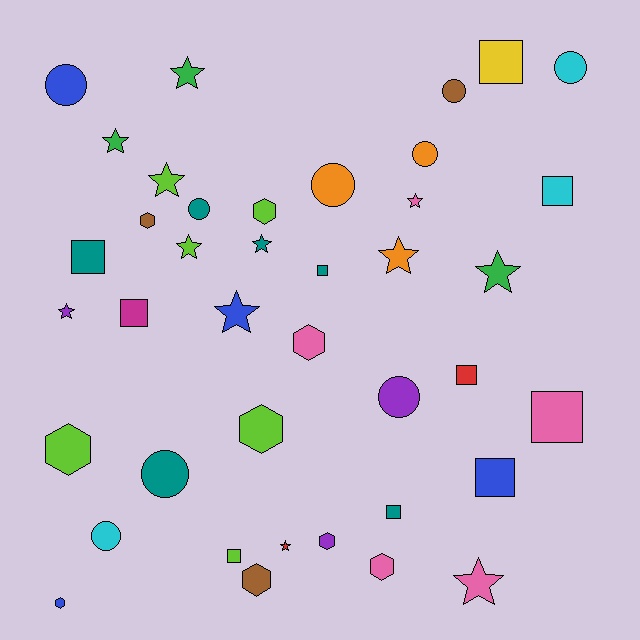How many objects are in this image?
There are 40 objects.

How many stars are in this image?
There are 12 stars.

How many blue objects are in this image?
There are 4 blue objects.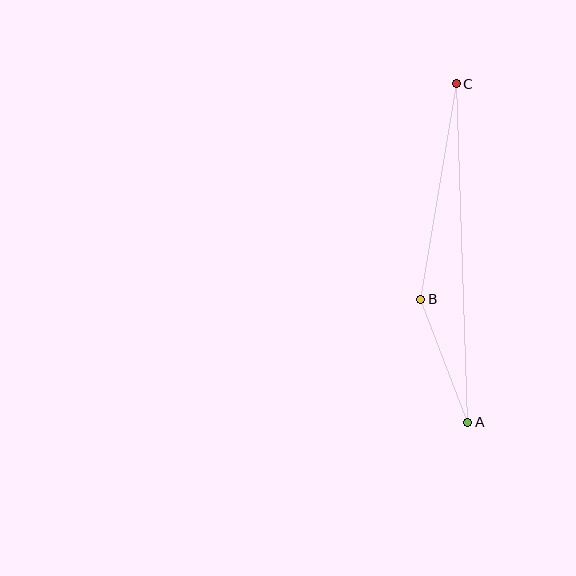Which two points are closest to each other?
Points A and B are closest to each other.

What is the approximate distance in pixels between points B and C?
The distance between B and C is approximately 219 pixels.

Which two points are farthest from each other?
Points A and C are farthest from each other.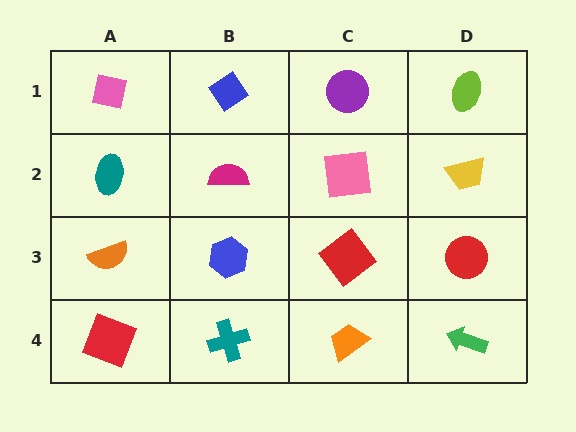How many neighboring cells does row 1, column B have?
3.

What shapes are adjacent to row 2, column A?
A pink square (row 1, column A), an orange semicircle (row 3, column A), a magenta semicircle (row 2, column B).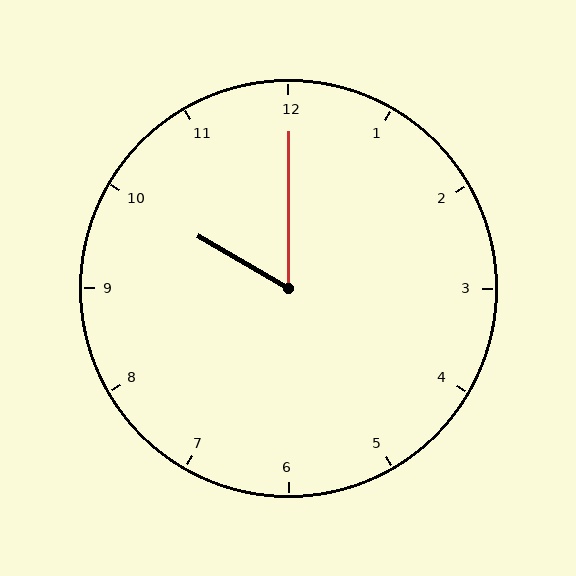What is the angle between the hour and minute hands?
Approximately 60 degrees.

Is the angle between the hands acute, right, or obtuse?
It is acute.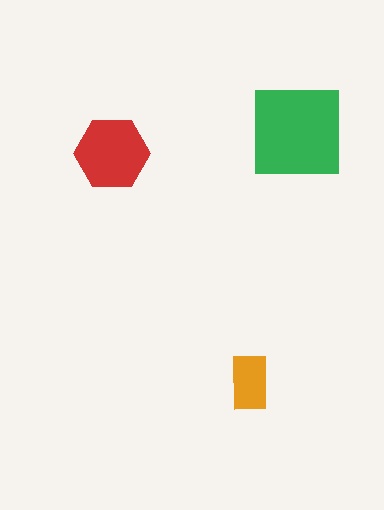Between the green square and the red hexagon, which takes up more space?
The green square.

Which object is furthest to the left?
The red hexagon is leftmost.